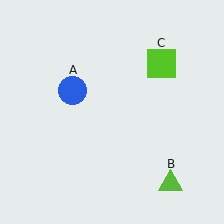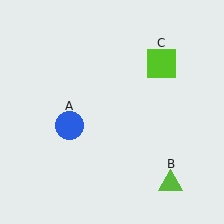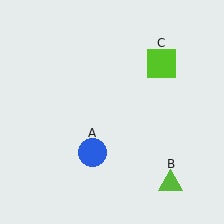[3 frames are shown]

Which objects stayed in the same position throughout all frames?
Lime triangle (object B) and lime square (object C) remained stationary.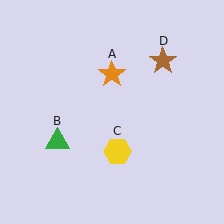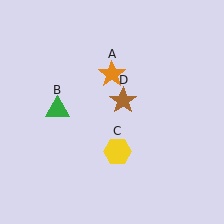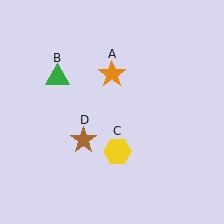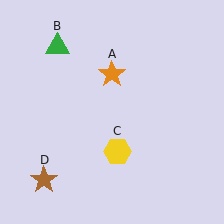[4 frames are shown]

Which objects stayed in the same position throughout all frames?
Orange star (object A) and yellow hexagon (object C) remained stationary.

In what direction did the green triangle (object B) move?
The green triangle (object B) moved up.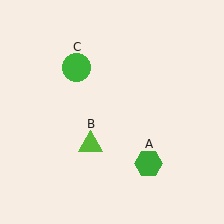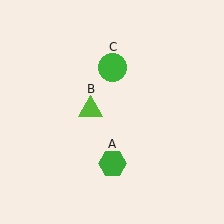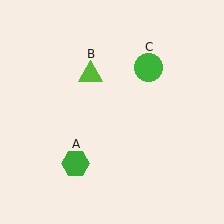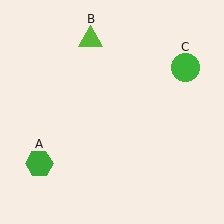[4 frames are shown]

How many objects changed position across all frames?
3 objects changed position: green hexagon (object A), lime triangle (object B), green circle (object C).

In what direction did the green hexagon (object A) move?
The green hexagon (object A) moved left.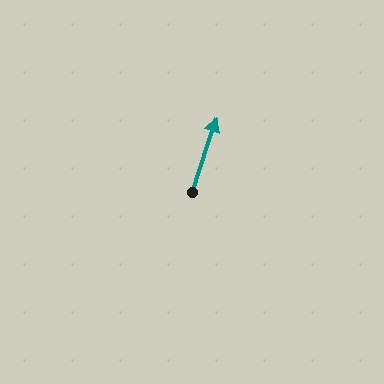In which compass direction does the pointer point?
North.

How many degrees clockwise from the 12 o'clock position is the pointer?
Approximately 18 degrees.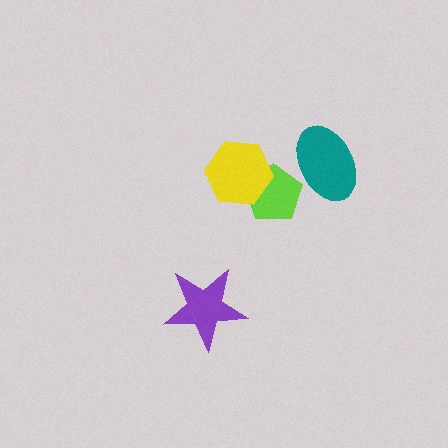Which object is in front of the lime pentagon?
The yellow hexagon is in front of the lime pentagon.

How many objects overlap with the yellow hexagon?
1 object overlaps with the yellow hexagon.